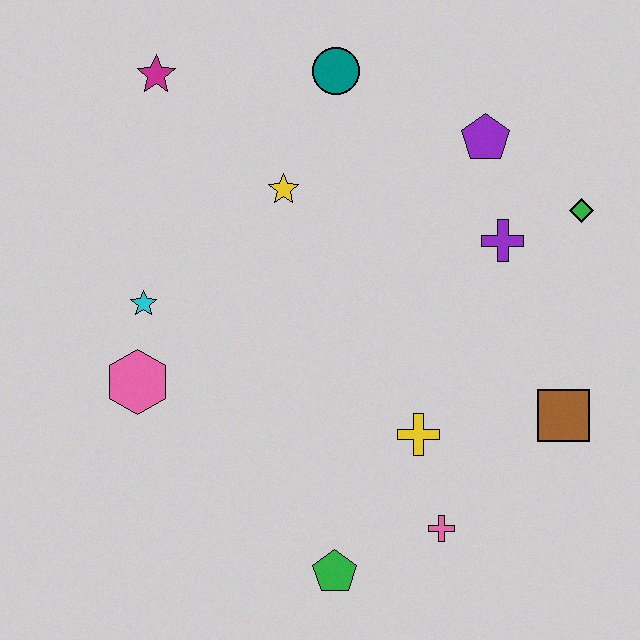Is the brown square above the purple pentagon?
No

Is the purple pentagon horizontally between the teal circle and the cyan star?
No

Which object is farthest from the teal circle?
The green pentagon is farthest from the teal circle.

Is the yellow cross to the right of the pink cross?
No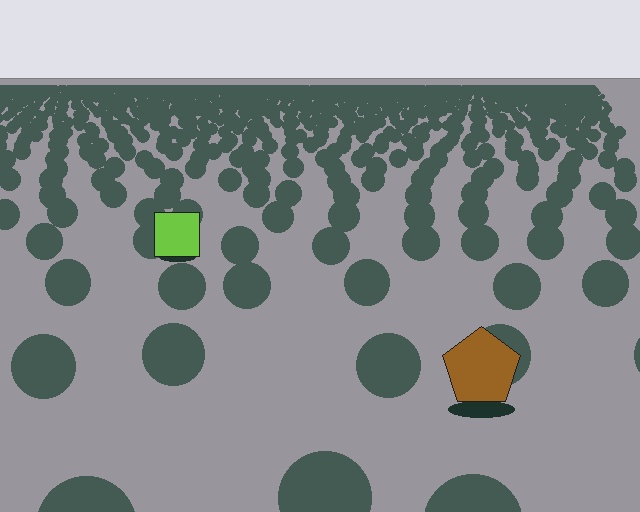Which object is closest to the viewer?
The brown pentagon is closest. The texture marks near it are larger and more spread out.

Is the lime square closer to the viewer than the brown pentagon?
No. The brown pentagon is closer — you can tell from the texture gradient: the ground texture is coarser near it.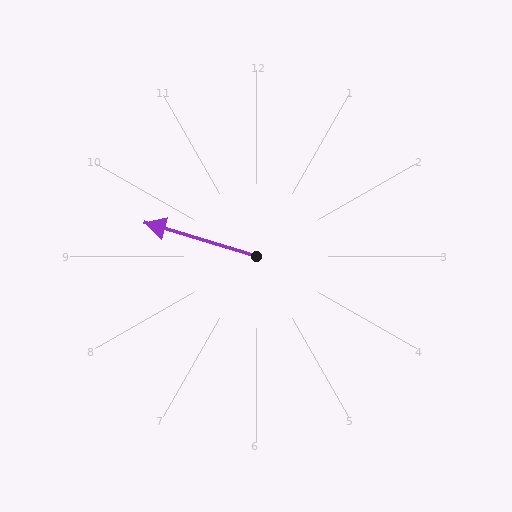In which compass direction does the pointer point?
West.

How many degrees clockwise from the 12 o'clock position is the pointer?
Approximately 287 degrees.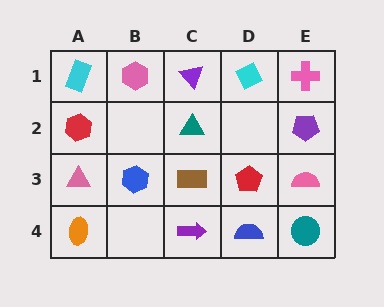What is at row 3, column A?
A pink triangle.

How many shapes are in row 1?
5 shapes.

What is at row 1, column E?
A pink cross.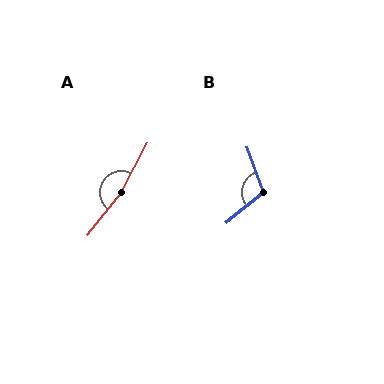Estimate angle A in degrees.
Approximately 170 degrees.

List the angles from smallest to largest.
B (108°), A (170°).